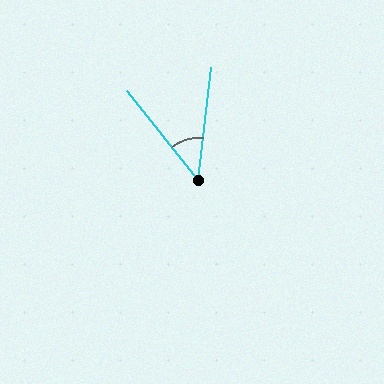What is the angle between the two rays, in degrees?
Approximately 45 degrees.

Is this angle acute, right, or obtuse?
It is acute.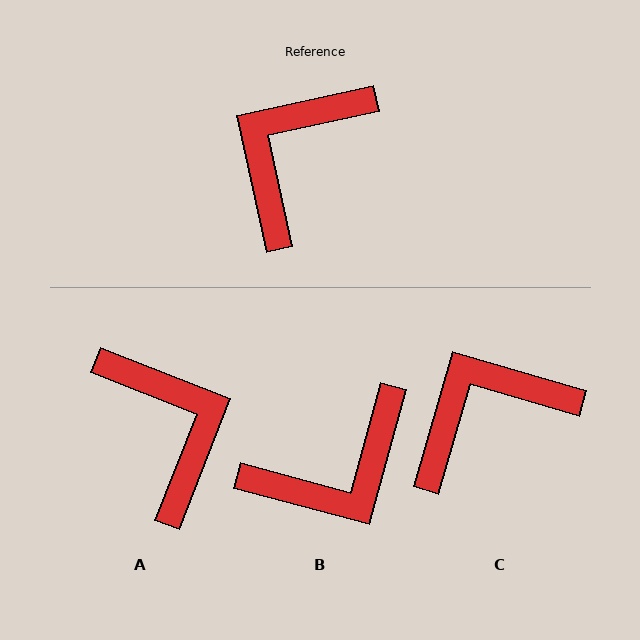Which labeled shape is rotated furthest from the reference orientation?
B, about 152 degrees away.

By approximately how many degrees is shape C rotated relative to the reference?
Approximately 29 degrees clockwise.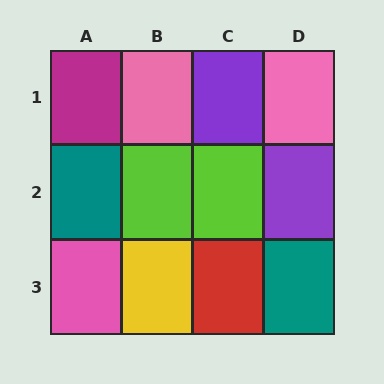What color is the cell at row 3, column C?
Red.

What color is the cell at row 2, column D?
Purple.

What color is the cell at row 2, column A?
Teal.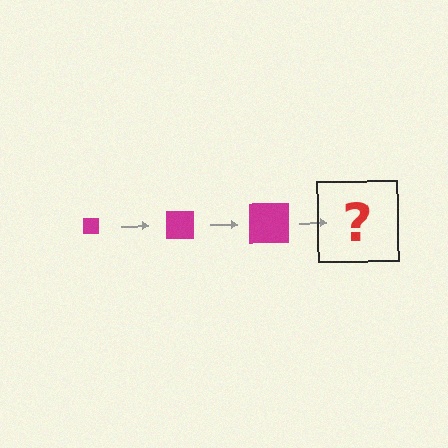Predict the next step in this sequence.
The next step is a magenta square, larger than the previous one.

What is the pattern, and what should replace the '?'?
The pattern is that the square gets progressively larger each step. The '?' should be a magenta square, larger than the previous one.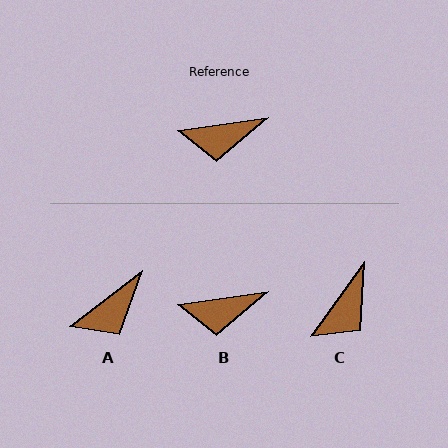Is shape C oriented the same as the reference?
No, it is off by about 46 degrees.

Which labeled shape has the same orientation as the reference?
B.